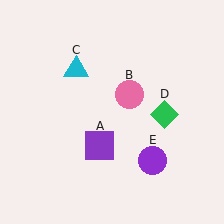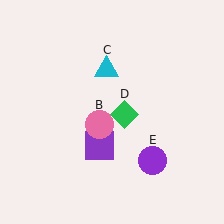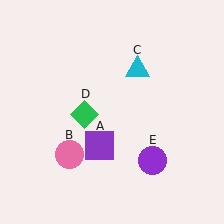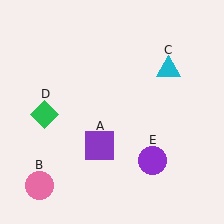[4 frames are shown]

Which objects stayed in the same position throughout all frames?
Purple square (object A) and purple circle (object E) remained stationary.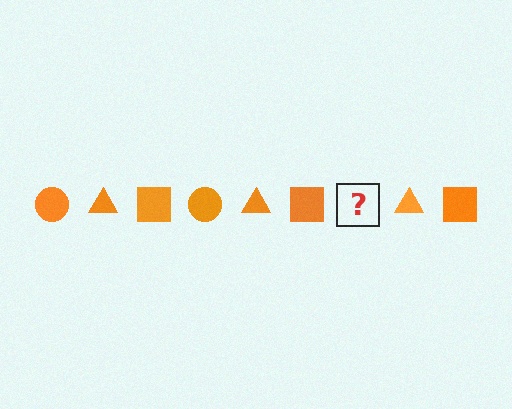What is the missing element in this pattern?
The missing element is an orange circle.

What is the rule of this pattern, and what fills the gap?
The rule is that the pattern cycles through circle, triangle, square shapes in orange. The gap should be filled with an orange circle.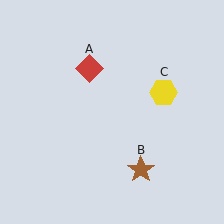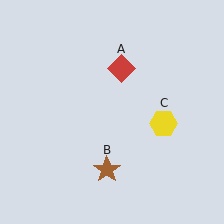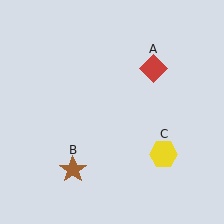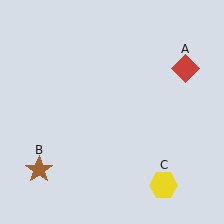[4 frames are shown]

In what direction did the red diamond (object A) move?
The red diamond (object A) moved right.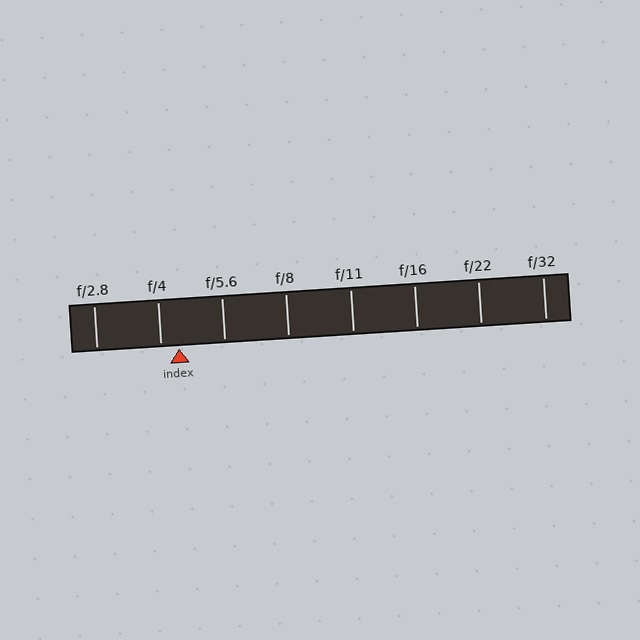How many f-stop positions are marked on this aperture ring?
There are 8 f-stop positions marked.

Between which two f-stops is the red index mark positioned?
The index mark is between f/4 and f/5.6.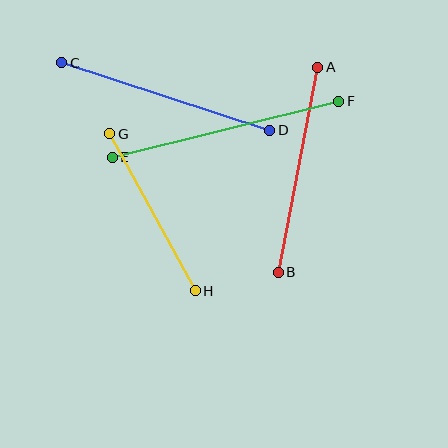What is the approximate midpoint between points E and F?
The midpoint is at approximately (225, 129) pixels.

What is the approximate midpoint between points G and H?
The midpoint is at approximately (152, 212) pixels.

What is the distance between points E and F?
The distance is approximately 233 pixels.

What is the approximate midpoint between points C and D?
The midpoint is at approximately (166, 96) pixels.